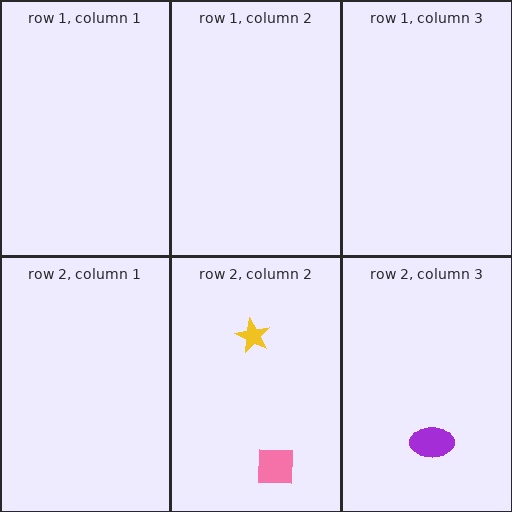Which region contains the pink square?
The row 2, column 2 region.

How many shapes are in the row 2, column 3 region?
1.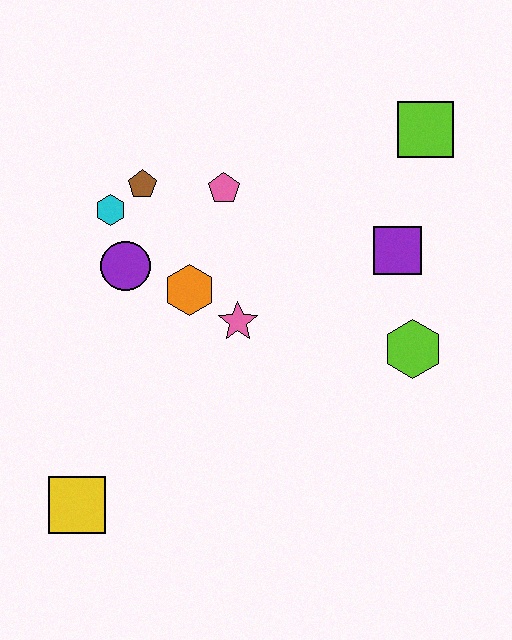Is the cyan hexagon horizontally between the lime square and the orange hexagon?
No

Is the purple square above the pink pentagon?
No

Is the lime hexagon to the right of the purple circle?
Yes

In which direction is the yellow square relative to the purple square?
The yellow square is to the left of the purple square.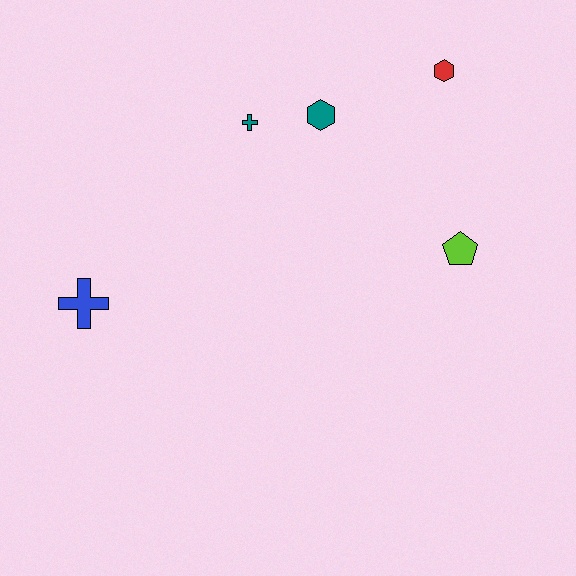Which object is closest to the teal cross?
The teal hexagon is closest to the teal cross.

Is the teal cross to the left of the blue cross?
No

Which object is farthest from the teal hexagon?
The blue cross is farthest from the teal hexagon.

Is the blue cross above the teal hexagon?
No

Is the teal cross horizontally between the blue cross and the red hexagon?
Yes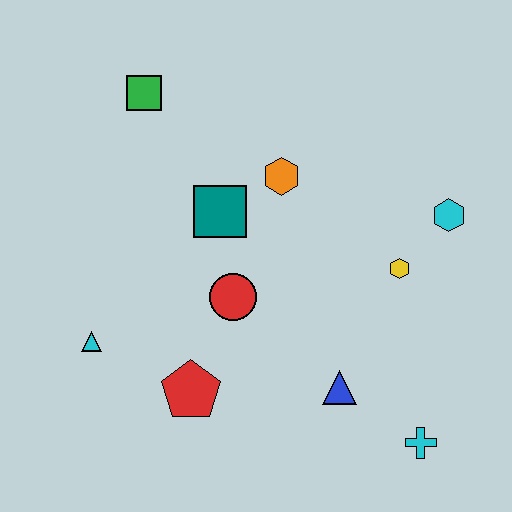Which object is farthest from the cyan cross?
The green square is farthest from the cyan cross.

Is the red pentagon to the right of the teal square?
No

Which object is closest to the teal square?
The orange hexagon is closest to the teal square.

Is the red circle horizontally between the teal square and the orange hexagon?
Yes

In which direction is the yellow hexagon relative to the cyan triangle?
The yellow hexagon is to the right of the cyan triangle.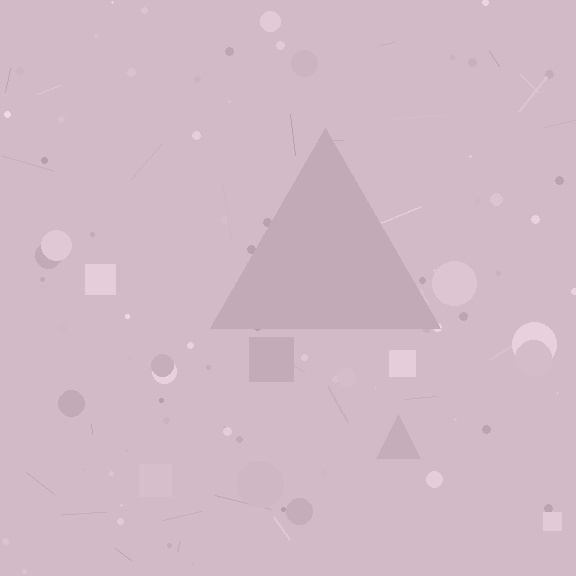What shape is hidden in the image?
A triangle is hidden in the image.